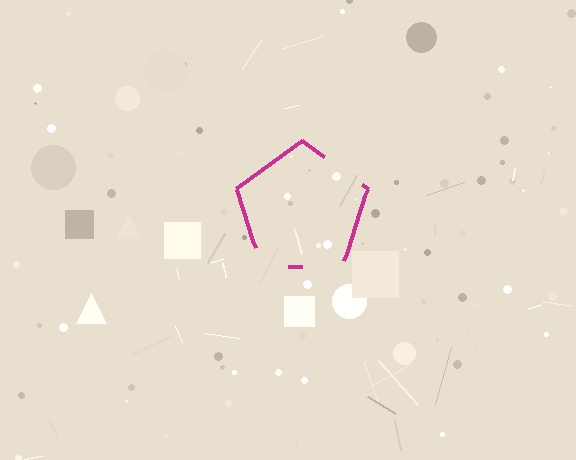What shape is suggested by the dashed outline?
The dashed outline suggests a pentagon.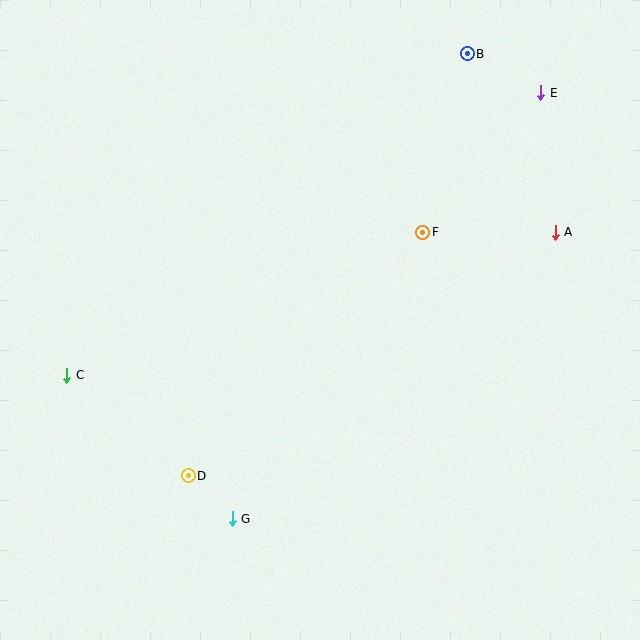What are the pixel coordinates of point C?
Point C is at (67, 375).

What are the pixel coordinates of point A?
Point A is at (555, 232).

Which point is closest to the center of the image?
Point F at (423, 232) is closest to the center.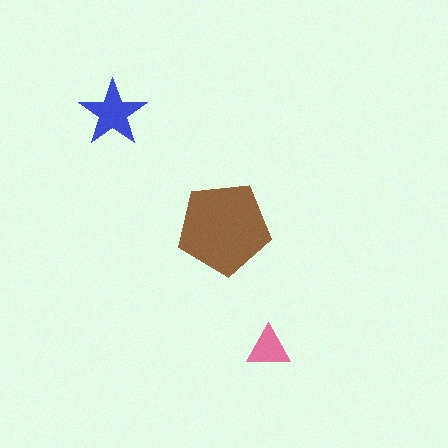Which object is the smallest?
The pink triangle.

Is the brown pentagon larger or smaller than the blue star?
Larger.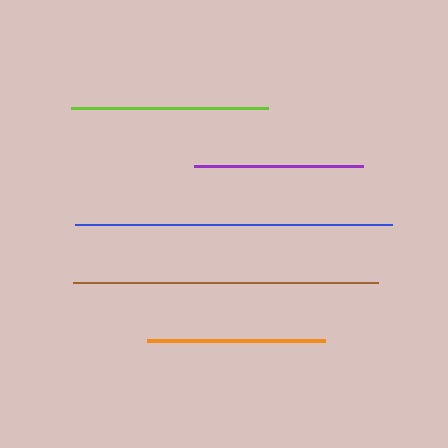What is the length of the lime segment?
The lime segment is approximately 197 pixels long.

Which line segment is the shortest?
The purple line is the shortest at approximately 168 pixels.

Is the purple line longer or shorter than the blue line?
The blue line is longer than the purple line.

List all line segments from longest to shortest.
From longest to shortest: blue, brown, lime, orange, purple.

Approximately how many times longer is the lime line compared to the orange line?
The lime line is approximately 1.1 times the length of the orange line.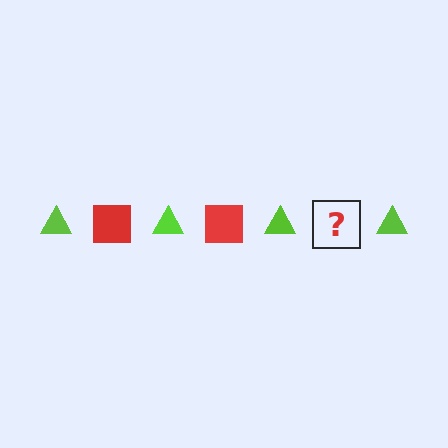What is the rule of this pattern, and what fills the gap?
The rule is that the pattern alternates between lime triangle and red square. The gap should be filled with a red square.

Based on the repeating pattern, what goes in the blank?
The blank should be a red square.